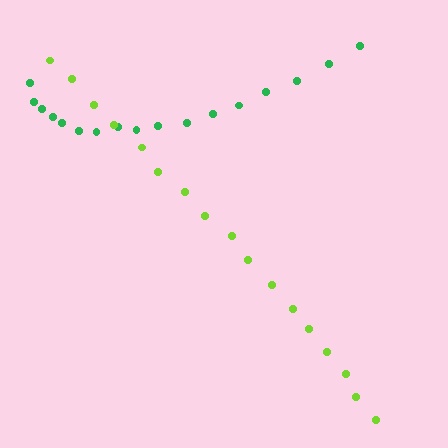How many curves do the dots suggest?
There are 2 distinct paths.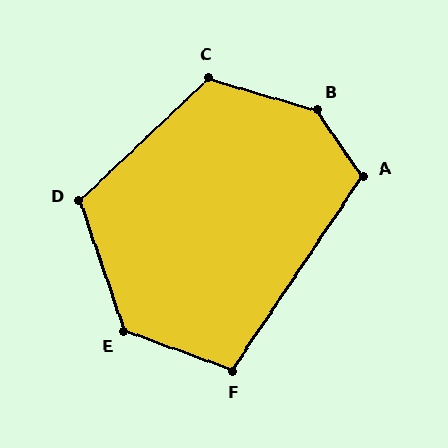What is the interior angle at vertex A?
Approximately 111 degrees (obtuse).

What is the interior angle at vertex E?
Approximately 129 degrees (obtuse).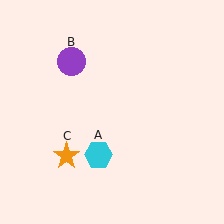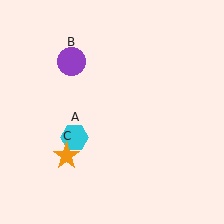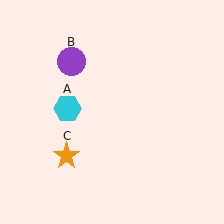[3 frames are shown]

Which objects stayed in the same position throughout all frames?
Purple circle (object B) and orange star (object C) remained stationary.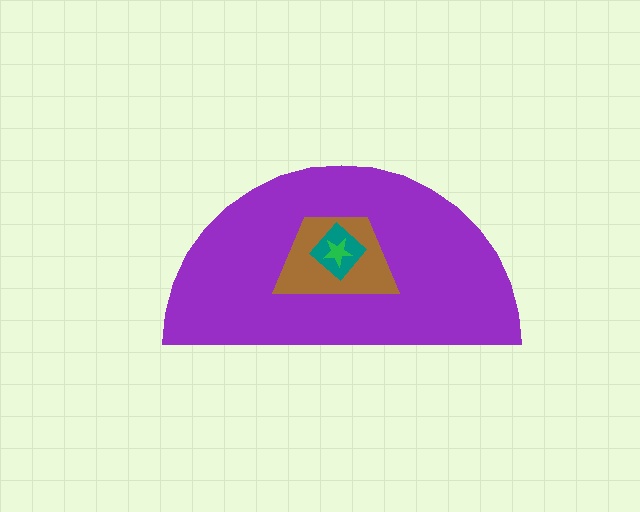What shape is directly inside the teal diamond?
The green star.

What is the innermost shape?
The green star.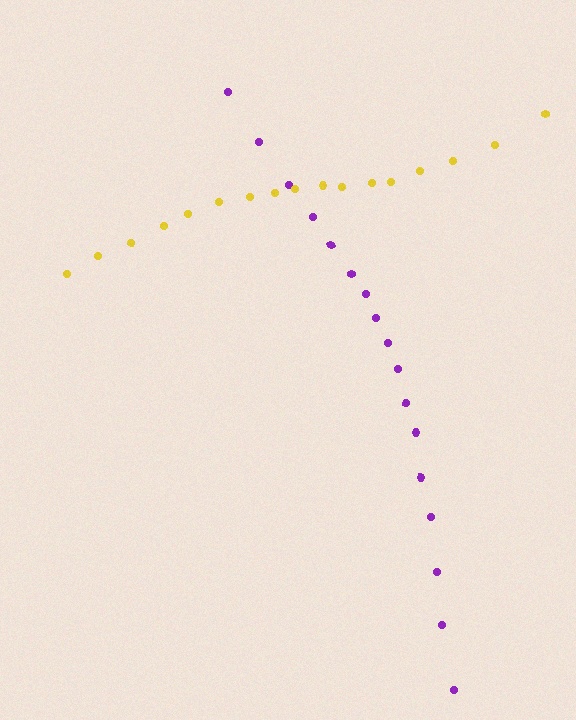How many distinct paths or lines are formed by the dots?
There are 2 distinct paths.